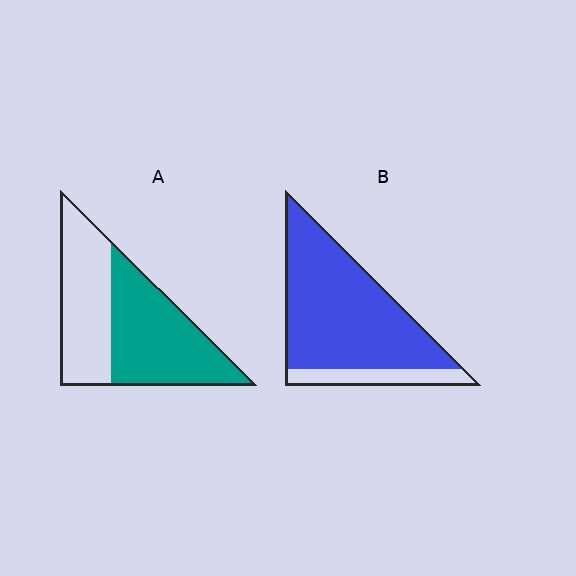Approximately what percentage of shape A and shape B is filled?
A is approximately 55% and B is approximately 85%.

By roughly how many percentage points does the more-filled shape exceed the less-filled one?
By roughly 30 percentage points (B over A).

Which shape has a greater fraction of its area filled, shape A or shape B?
Shape B.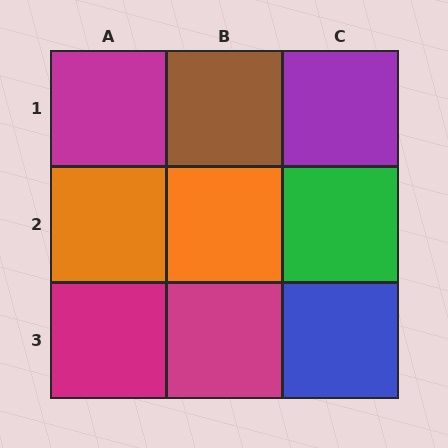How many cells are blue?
1 cell is blue.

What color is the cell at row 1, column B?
Brown.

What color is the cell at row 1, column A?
Magenta.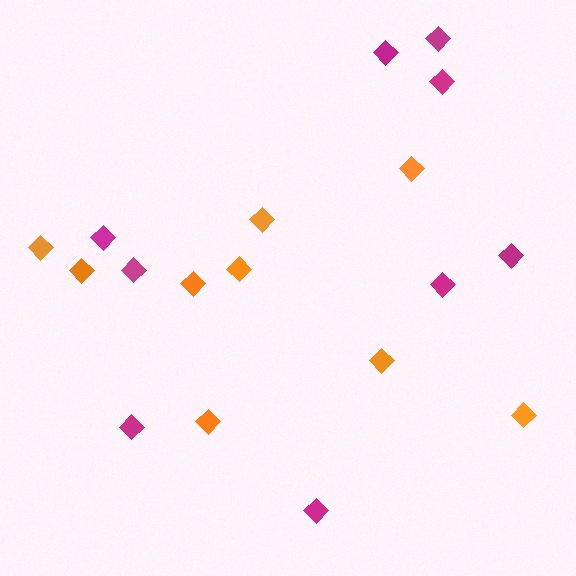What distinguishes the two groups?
There are 2 groups: one group of magenta diamonds (9) and one group of orange diamonds (9).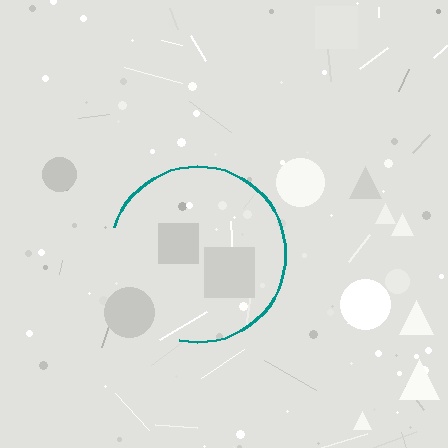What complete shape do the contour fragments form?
The contour fragments form a circle.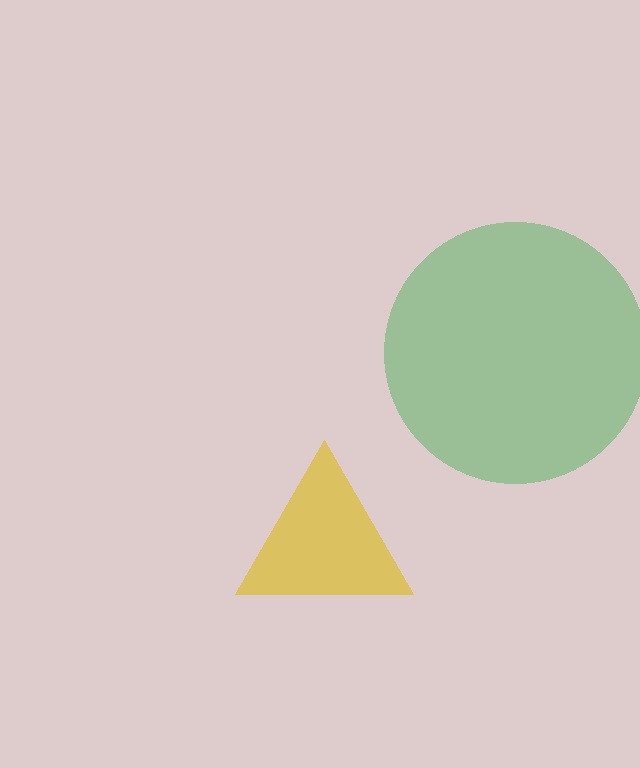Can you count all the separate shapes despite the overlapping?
Yes, there are 2 separate shapes.